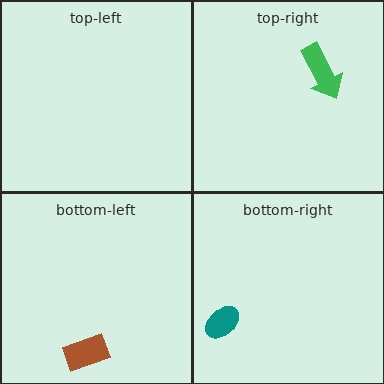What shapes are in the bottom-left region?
The brown rectangle.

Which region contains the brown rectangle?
The bottom-left region.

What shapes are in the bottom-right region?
The teal ellipse.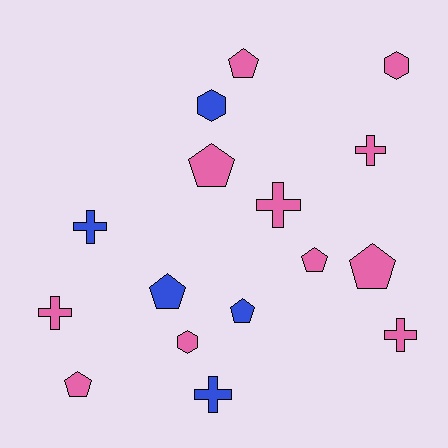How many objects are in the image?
There are 16 objects.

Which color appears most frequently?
Pink, with 11 objects.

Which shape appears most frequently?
Pentagon, with 7 objects.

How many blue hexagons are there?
There is 1 blue hexagon.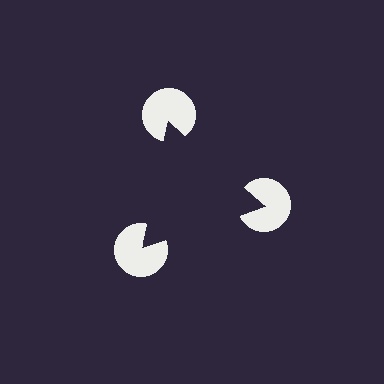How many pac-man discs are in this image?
There are 3 — one at each vertex of the illusory triangle.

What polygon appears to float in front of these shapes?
An illusory triangle — its edges are inferred from the aligned wedge cuts in the pac-man discs, not physically drawn.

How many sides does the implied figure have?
3 sides.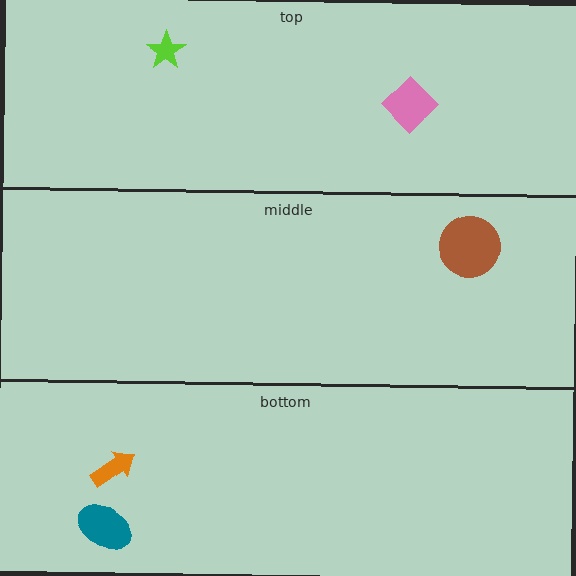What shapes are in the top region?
The pink diamond, the lime star.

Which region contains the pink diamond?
The top region.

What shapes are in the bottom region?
The orange arrow, the teal ellipse.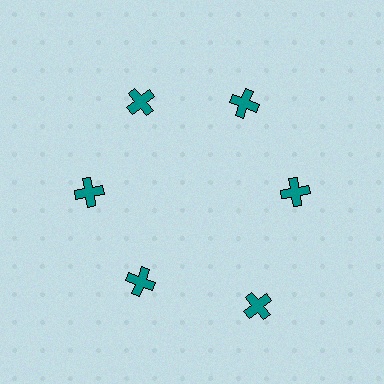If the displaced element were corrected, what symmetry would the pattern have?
It would have 6-fold rotational symmetry — the pattern would map onto itself every 60 degrees.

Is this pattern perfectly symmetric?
No. The 6 teal crosses are arranged in a ring, but one element near the 5 o'clock position is pushed outward from the center, breaking the 6-fold rotational symmetry.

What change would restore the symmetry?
The symmetry would be restored by moving it inward, back onto the ring so that all 6 crosses sit at equal angles and equal distance from the center.